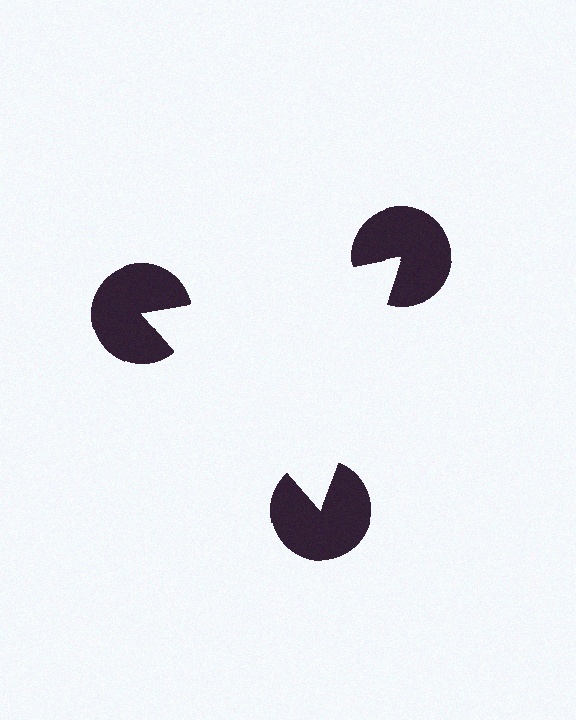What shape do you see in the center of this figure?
An illusory triangle — its edges are inferred from the aligned wedge cuts in the pac-man discs, not physically drawn.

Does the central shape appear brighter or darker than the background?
It typically appears slightly brighter than the background, even though no actual brightness change is drawn.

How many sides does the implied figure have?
3 sides.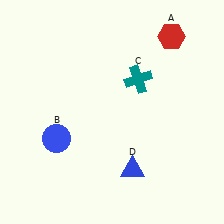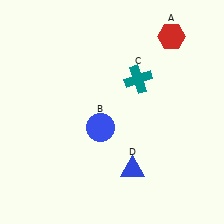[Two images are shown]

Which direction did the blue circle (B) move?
The blue circle (B) moved right.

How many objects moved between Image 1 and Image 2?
1 object moved between the two images.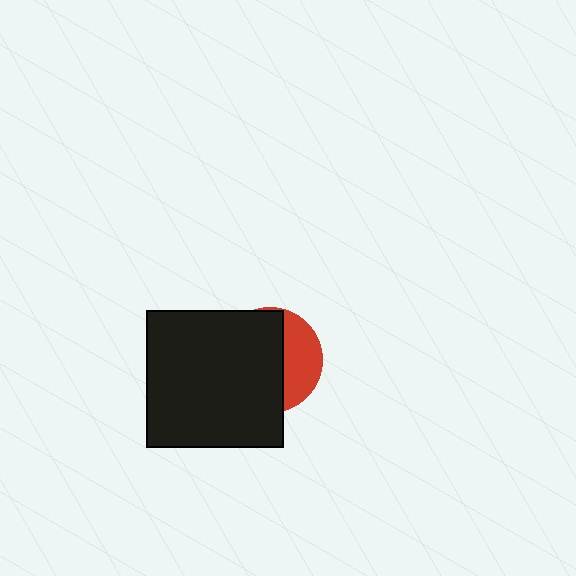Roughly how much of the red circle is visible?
A small part of it is visible (roughly 35%).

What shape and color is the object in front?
The object in front is a black square.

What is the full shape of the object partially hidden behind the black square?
The partially hidden object is a red circle.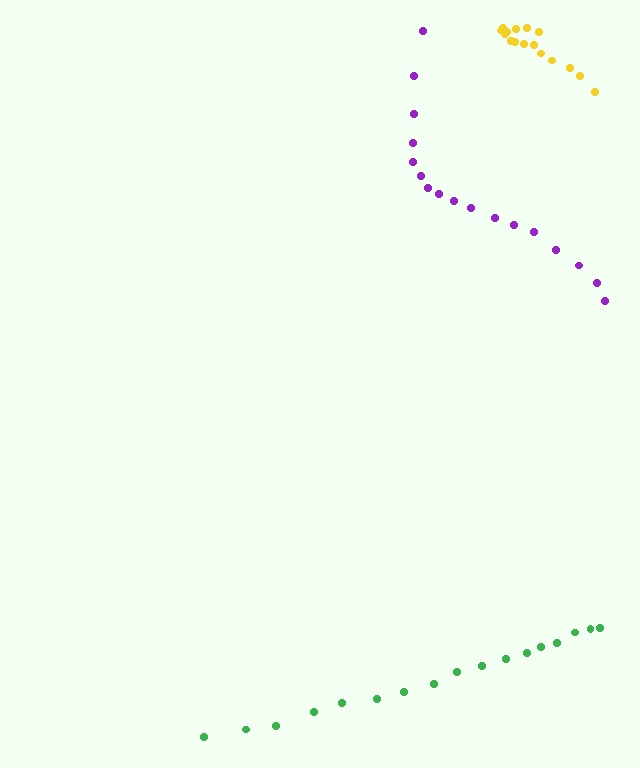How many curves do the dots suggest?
There are 3 distinct paths.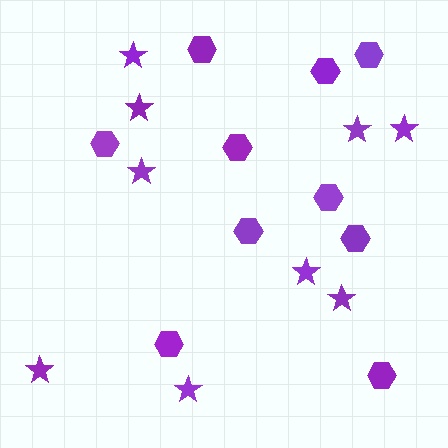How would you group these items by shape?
There are 2 groups: one group of hexagons (10) and one group of stars (9).